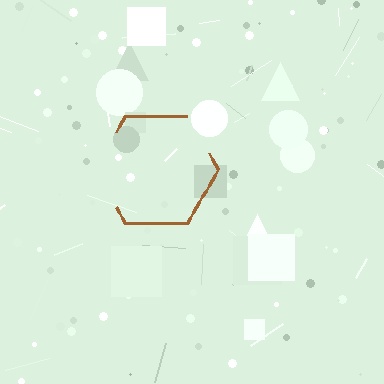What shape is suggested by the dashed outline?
The dashed outline suggests a hexagon.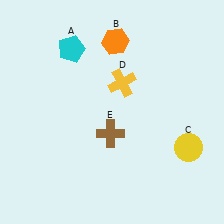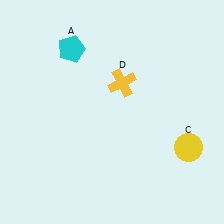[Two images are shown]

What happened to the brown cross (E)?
The brown cross (E) was removed in Image 2. It was in the bottom-left area of Image 1.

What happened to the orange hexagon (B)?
The orange hexagon (B) was removed in Image 2. It was in the top-right area of Image 1.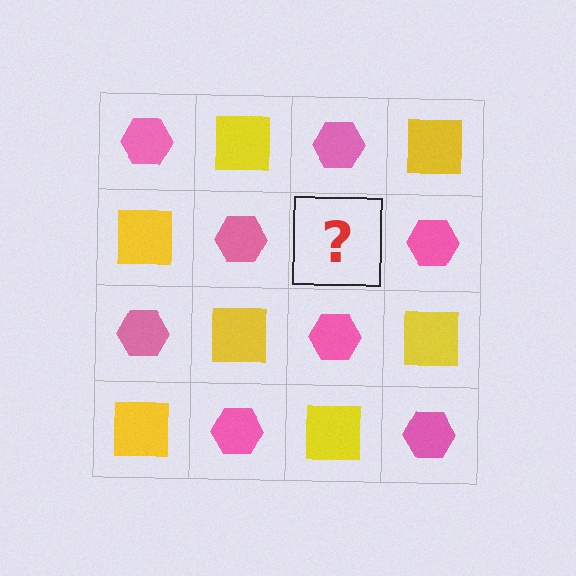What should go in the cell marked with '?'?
The missing cell should contain a yellow square.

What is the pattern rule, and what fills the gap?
The rule is that it alternates pink hexagon and yellow square in a checkerboard pattern. The gap should be filled with a yellow square.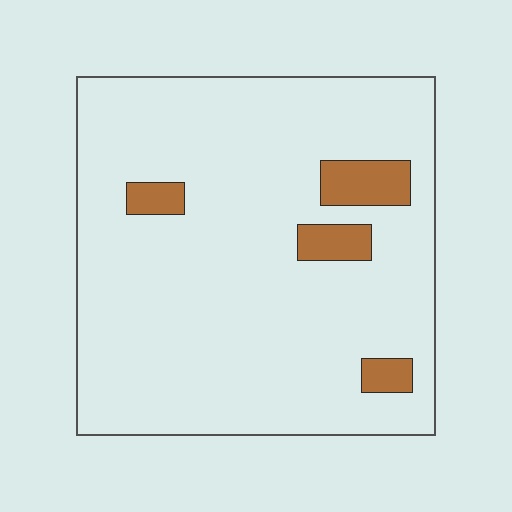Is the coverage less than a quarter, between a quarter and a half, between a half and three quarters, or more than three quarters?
Less than a quarter.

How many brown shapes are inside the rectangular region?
4.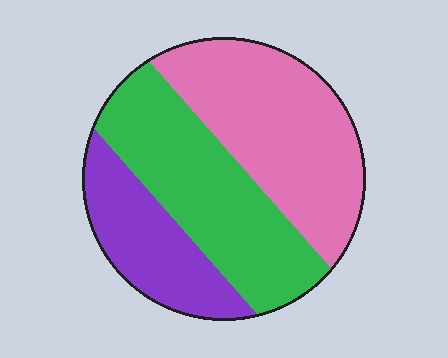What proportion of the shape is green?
Green covers 37% of the shape.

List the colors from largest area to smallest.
From largest to smallest: pink, green, purple.